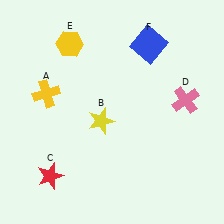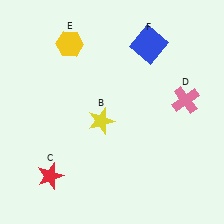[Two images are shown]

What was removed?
The yellow cross (A) was removed in Image 2.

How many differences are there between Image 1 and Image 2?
There is 1 difference between the two images.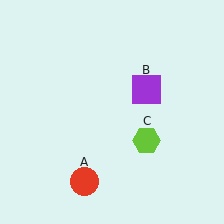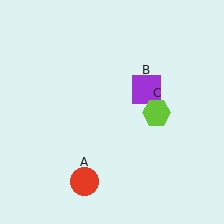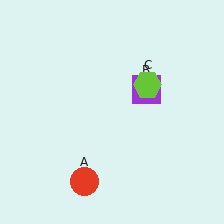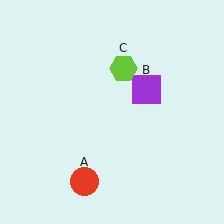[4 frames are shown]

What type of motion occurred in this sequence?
The lime hexagon (object C) rotated counterclockwise around the center of the scene.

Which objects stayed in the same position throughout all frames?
Red circle (object A) and purple square (object B) remained stationary.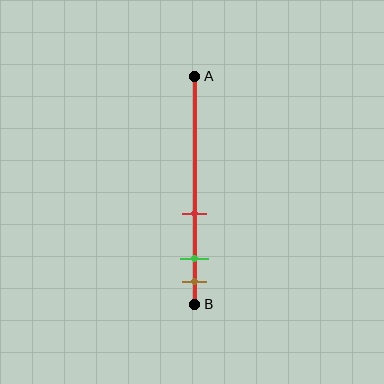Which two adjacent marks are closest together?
The green and brown marks are the closest adjacent pair.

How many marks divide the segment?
There are 3 marks dividing the segment.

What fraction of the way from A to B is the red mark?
The red mark is approximately 60% (0.6) of the way from A to B.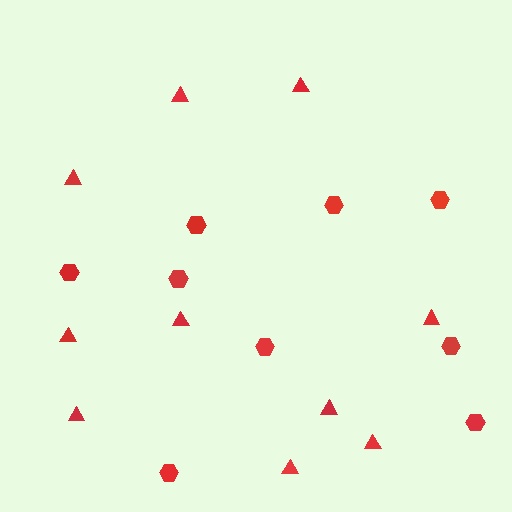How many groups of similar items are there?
There are 2 groups: one group of triangles (10) and one group of hexagons (9).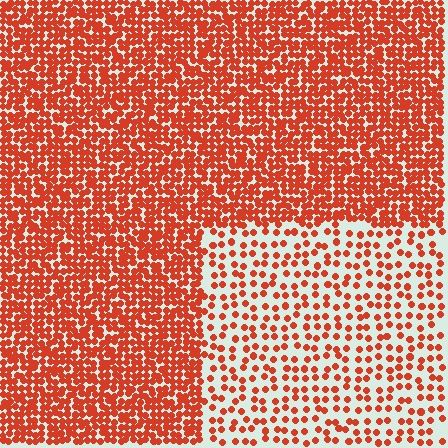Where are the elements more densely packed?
The elements are more densely packed outside the rectangle boundary.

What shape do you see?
I see a rectangle.